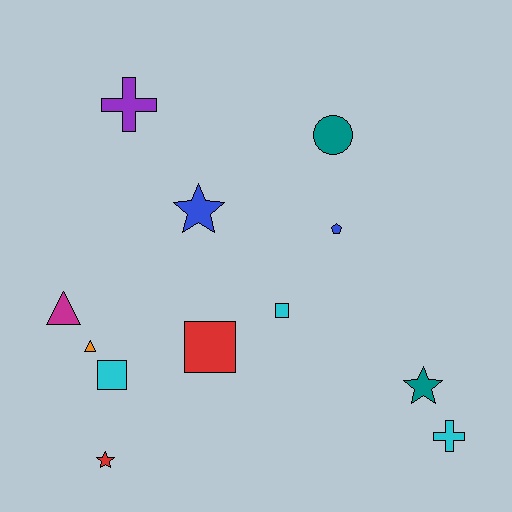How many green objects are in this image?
There are no green objects.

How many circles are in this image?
There is 1 circle.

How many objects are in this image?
There are 12 objects.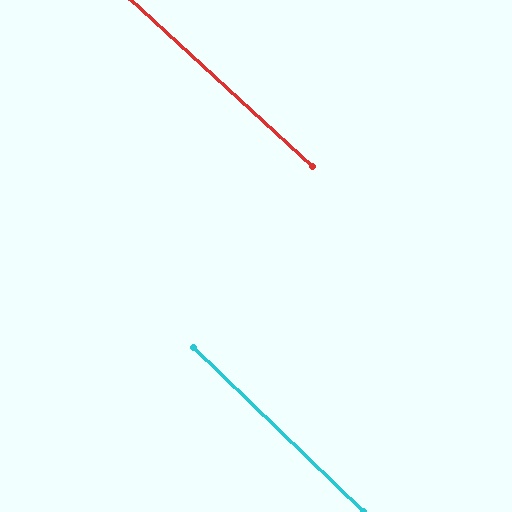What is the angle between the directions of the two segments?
Approximately 1 degree.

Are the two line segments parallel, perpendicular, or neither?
Parallel — their directions differ by only 1.1°.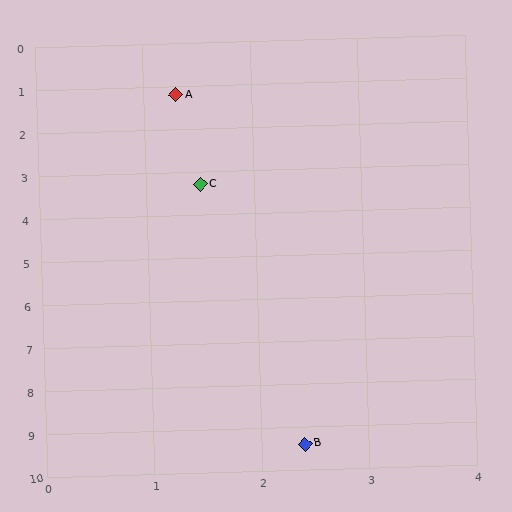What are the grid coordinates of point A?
Point A is at approximately (1.3, 1.2).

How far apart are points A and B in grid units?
Points A and B are about 8.3 grid units apart.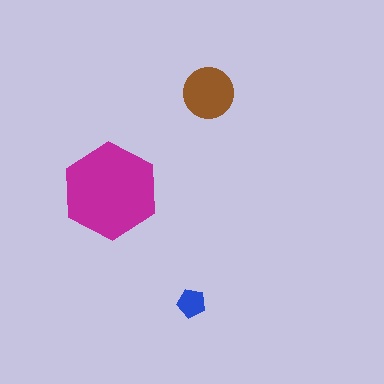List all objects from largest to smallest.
The magenta hexagon, the brown circle, the blue pentagon.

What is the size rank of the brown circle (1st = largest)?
2nd.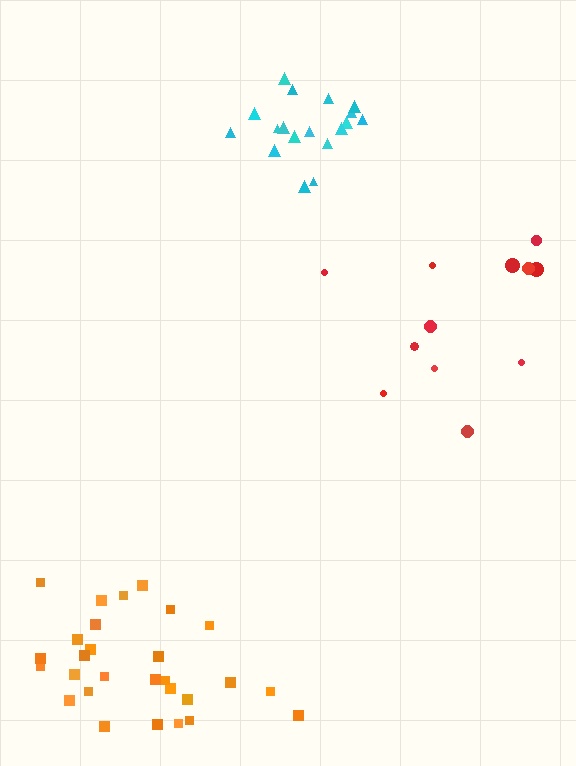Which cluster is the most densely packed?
Cyan.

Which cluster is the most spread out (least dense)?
Red.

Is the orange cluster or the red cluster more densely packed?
Orange.